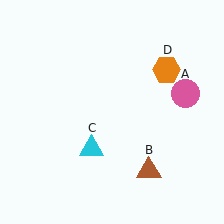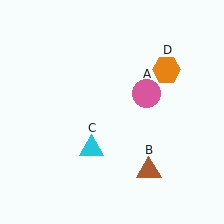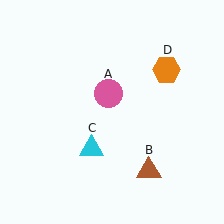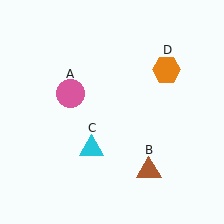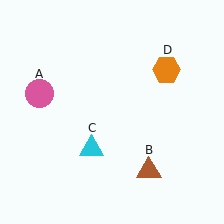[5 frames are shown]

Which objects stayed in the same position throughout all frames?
Brown triangle (object B) and cyan triangle (object C) and orange hexagon (object D) remained stationary.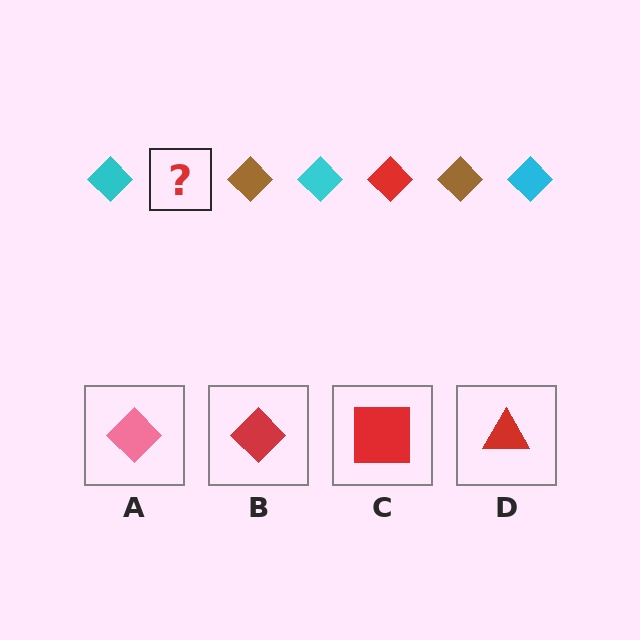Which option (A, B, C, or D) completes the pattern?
B.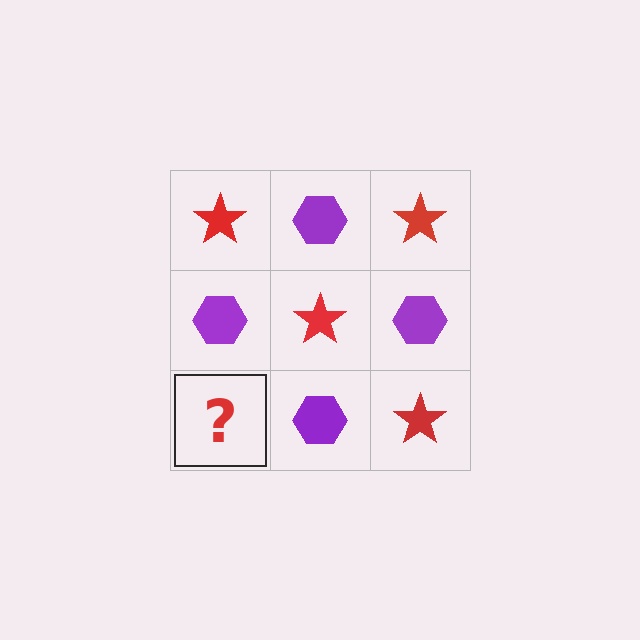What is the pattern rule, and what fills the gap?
The rule is that it alternates red star and purple hexagon in a checkerboard pattern. The gap should be filled with a red star.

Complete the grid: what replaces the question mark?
The question mark should be replaced with a red star.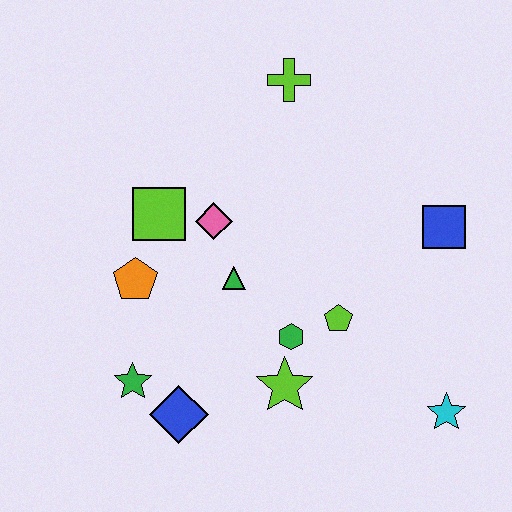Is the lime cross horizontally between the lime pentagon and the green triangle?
Yes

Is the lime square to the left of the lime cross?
Yes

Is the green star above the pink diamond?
No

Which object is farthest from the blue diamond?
The lime cross is farthest from the blue diamond.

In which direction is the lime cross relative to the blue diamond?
The lime cross is above the blue diamond.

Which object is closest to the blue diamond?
The green star is closest to the blue diamond.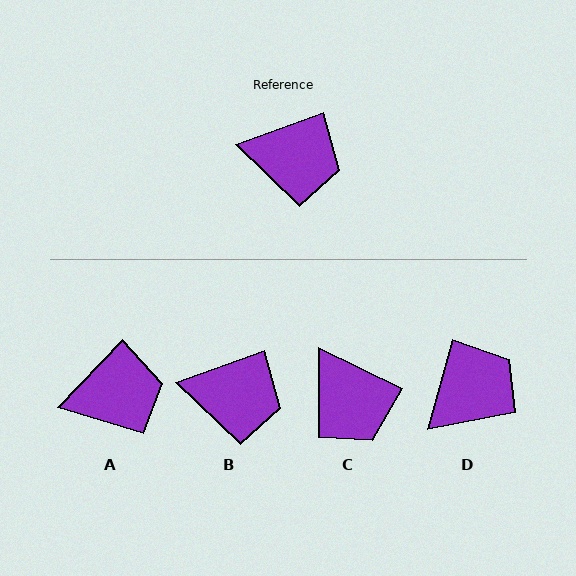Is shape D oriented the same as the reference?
No, it is off by about 55 degrees.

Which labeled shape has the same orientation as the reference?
B.